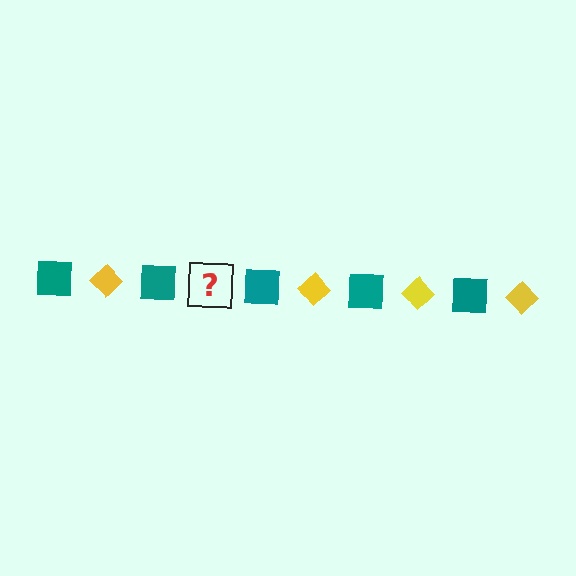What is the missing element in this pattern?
The missing element is a yellow diamond.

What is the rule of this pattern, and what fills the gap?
The rule is that the pattern alternates between teal square and yellow diamond. The gap should be filled with a yellow diamond.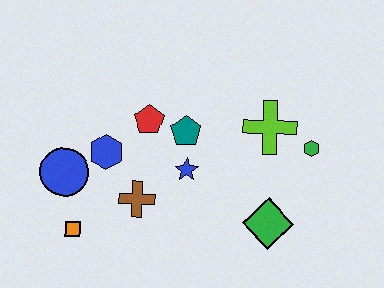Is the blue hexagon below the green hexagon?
Yes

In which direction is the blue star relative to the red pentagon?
The blue star is below the red pentagon.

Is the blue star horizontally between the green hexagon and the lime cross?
No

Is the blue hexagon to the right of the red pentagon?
No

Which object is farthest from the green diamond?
The blue circle is farthest from the green diamond.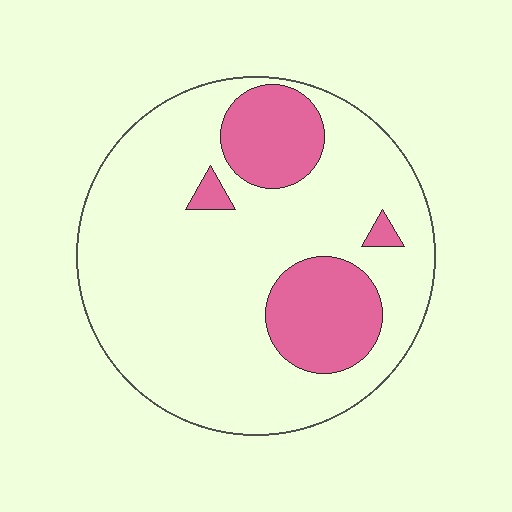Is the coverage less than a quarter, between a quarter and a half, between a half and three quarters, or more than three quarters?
Less than a quarter.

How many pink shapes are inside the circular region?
4.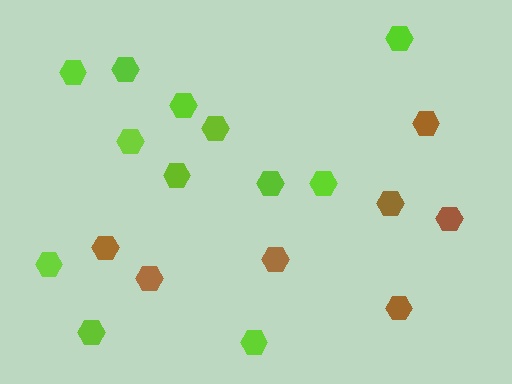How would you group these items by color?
There are 2 groups: one group of brown hexagons (7) and one group of lime hexagons (12).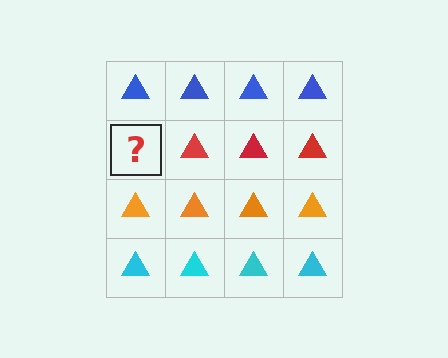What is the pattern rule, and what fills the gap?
The rule is that each row has a consistent color. The gap should be filled with a red triangle.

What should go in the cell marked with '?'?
The missing cell should contain a red triangle.